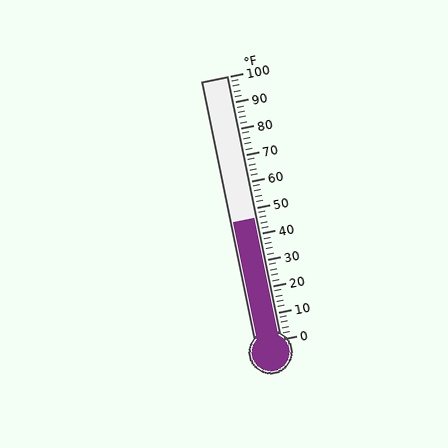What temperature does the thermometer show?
The thermometer shows approximately 46°F.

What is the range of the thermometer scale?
The thermometer scale ranges from 0°F to 100°F.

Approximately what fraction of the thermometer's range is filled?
The thermometer is filled to approximately 45% of its range.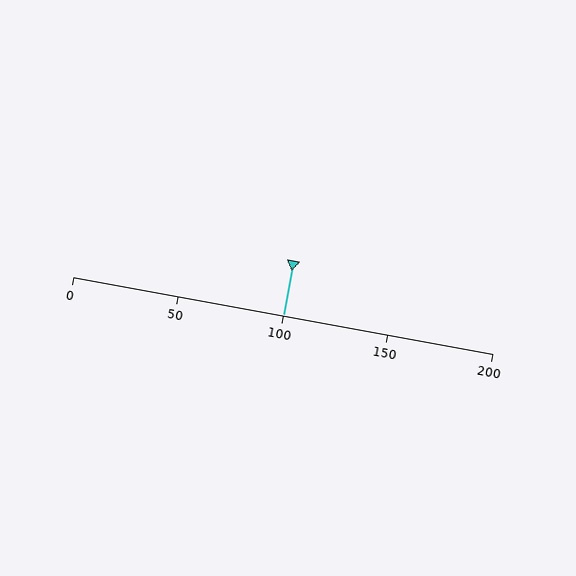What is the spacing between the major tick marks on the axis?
The major ticks are spaced 50 apart.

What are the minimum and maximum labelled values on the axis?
The axis runs from 0 to 200.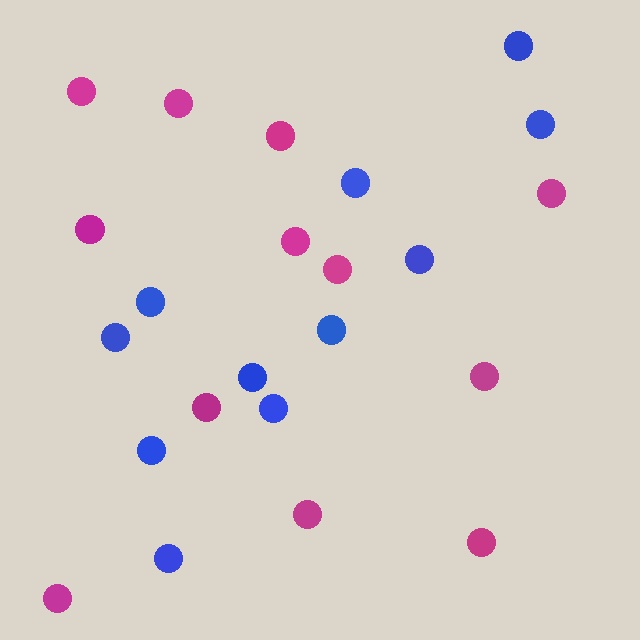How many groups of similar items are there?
There are 2 groups: one group of magenta circles (12) and one group of blue circles (11).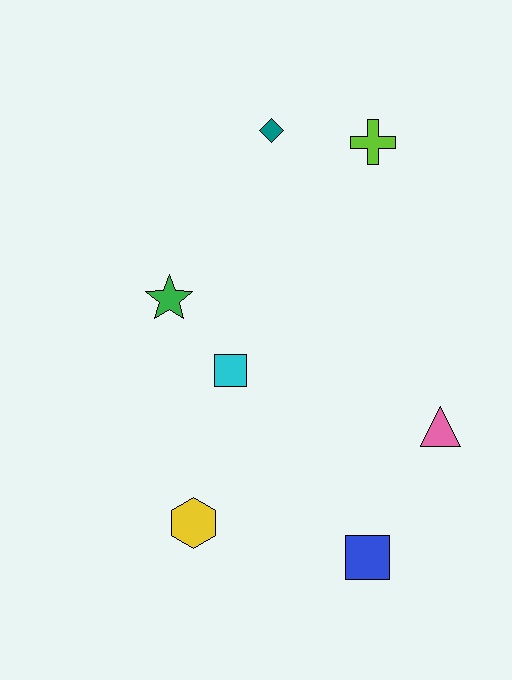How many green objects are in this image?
There is 1 green object.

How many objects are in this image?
There are 7 objects.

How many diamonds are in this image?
There is 1 diamond.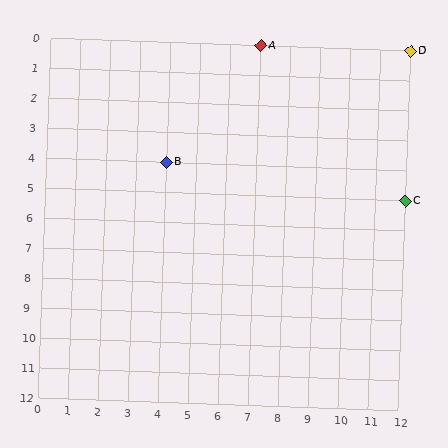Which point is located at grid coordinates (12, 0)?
Point D is at (12, 0).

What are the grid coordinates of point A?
Point A is at grid coordinates (7, 0).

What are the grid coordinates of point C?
Point C is at grid coordinates (12, 5).